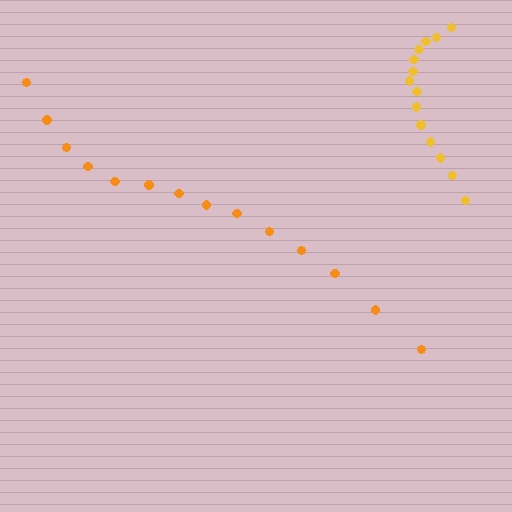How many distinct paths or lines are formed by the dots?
There are 2 distinct paths.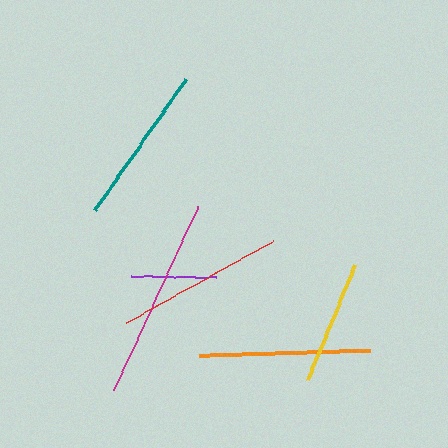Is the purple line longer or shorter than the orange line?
The orange line is longer than the purple line.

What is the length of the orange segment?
The orange segment is approximately 170 pixels long.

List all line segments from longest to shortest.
From longest to shortest: magenta, orange, red, teal, yellow, purple.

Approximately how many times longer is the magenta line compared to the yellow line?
The magenta line is approximately 1.6 times the length of the yellow line.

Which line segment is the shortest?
The purple line is the shortest at approximately 85 pixels.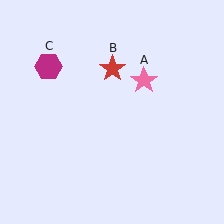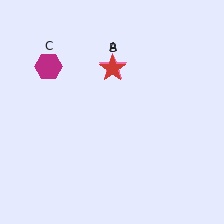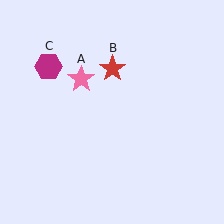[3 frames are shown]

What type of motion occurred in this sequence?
The pink star (object A) rotated counterclockwise around the center of the scene.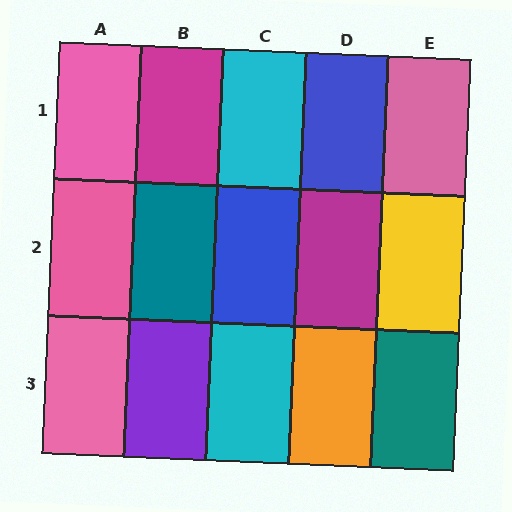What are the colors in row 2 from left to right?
Pink, teal, blue, magenta, yellow.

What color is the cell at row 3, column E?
Teal.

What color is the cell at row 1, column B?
Magenta.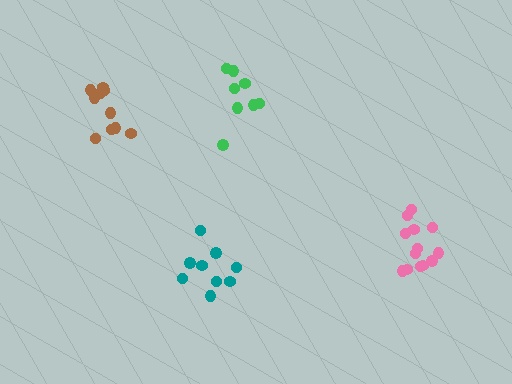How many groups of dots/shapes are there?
There are 4 groups.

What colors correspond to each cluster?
The clusters are colored: pink, green, brown, teal.